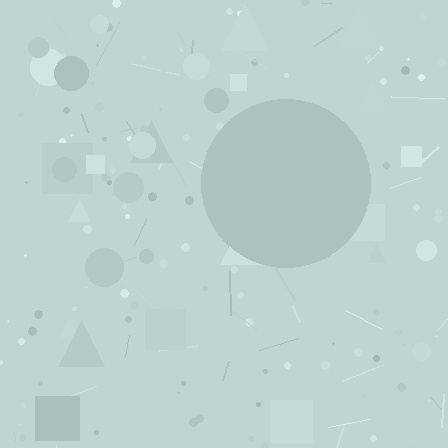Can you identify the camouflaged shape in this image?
The camouflaged shape is a circle.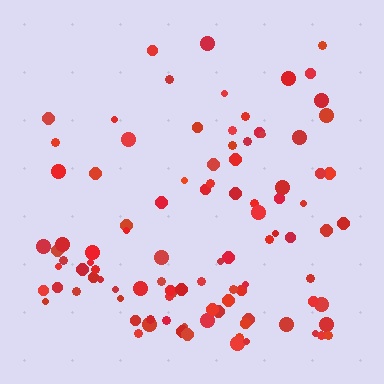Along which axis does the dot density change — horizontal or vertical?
Vertical.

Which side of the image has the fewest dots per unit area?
The top.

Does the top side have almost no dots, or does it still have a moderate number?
Still a moderate number, just noticeably fewer than the bottom.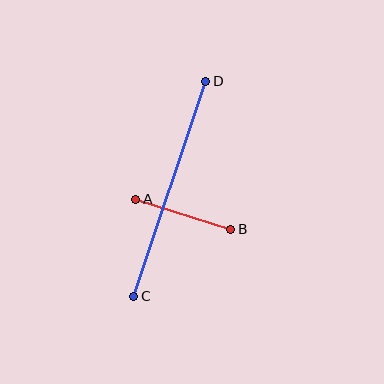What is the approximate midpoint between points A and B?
The midpoint is at approximately (183, 214) pixels.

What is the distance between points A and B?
The distance is approximately 100 pixels.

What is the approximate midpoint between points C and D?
The midpoint is at approximately (170, 189) pixels.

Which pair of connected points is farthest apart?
Points C and D are farthest apart.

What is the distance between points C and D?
The distance is approximately 227 pixels.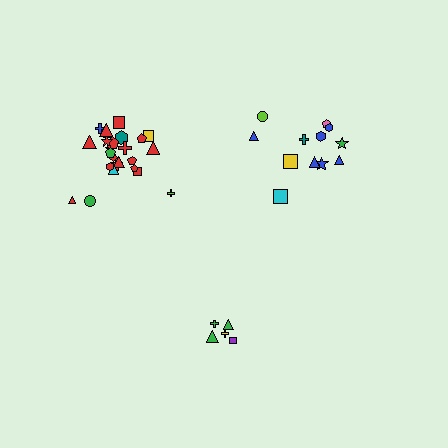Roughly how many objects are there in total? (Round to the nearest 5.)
Roughly 40 objects in total.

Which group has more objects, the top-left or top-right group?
The top-left group.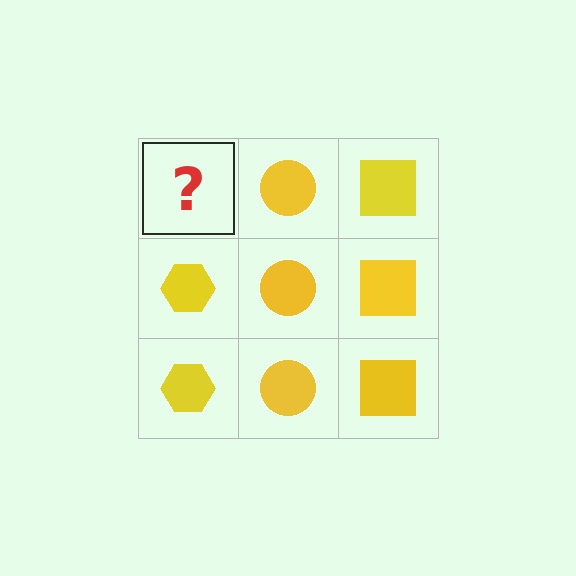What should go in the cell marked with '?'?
The missing cell should contain a yellow hexagon.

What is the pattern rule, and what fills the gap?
The rule is that each column has a consistent shape. The gap should be filled with a yellow hexagon.